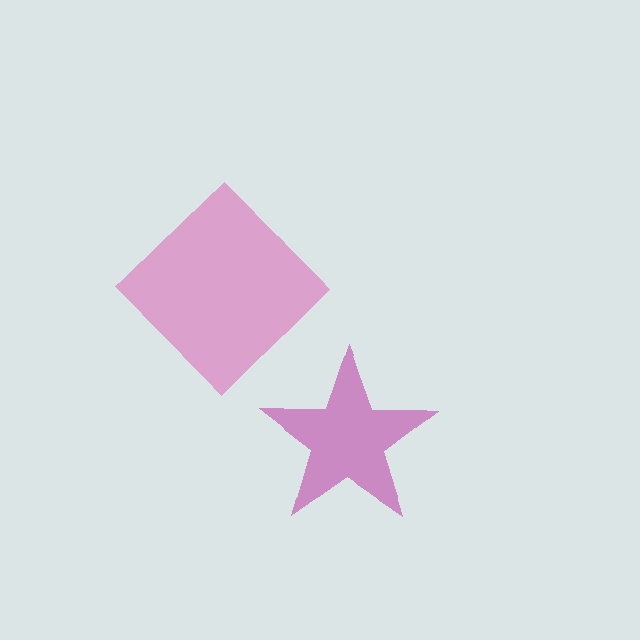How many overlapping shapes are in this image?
There are 2 overlapping shapes in the image.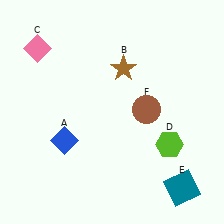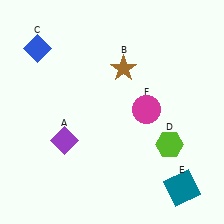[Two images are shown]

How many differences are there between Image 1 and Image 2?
There are 3 differences between the two images.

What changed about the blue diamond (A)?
In Image 1, A is blue. In Image 2, it changed to purple.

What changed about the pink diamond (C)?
In Image 1, C is pink. In Image 2, it changed to blue.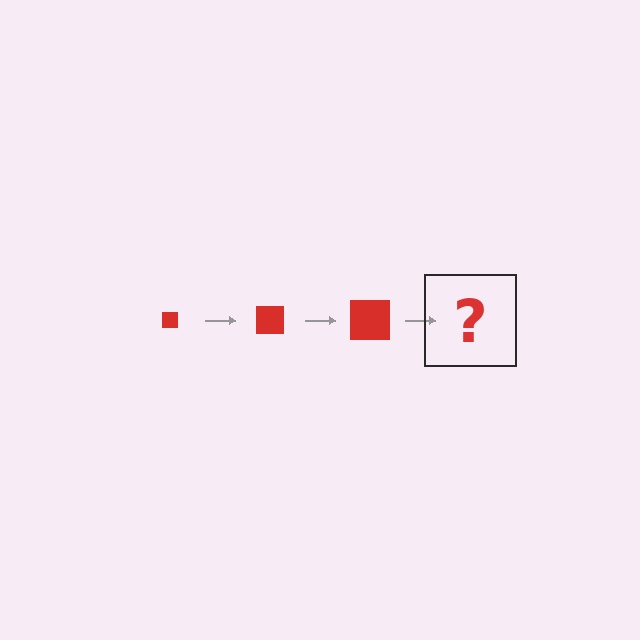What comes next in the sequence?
The next element should be a red square, larger than the previous one.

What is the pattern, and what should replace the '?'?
The pattern is that the square gets progressively larger each step. The '?' should be a red square, larger than the previous one.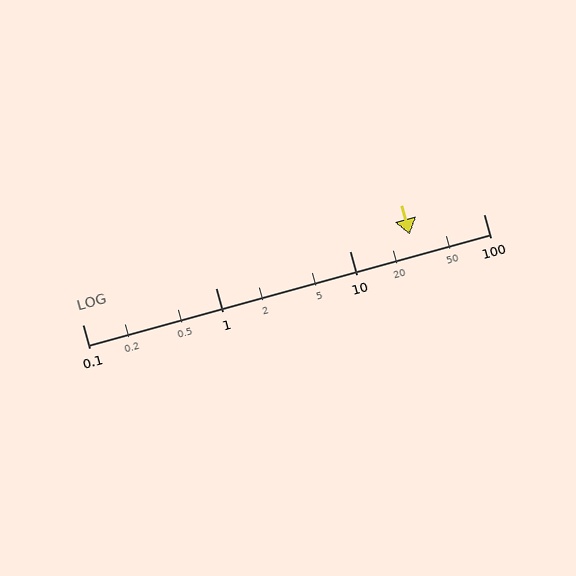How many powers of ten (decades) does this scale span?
The scale spans 3 decades, from 0.1 to 100.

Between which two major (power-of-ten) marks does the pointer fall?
The pointer is between 10 and 100.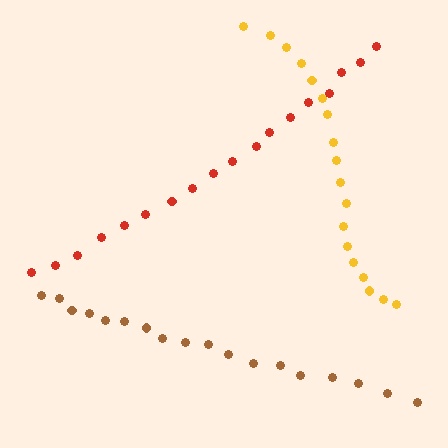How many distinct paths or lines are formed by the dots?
There are 3 distinct paths.